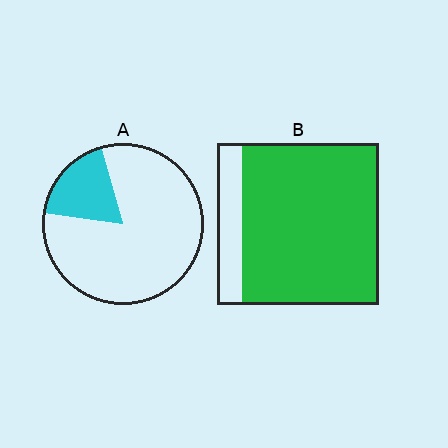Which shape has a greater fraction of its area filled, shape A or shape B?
Shape B.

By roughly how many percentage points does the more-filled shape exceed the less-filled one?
By roughly 65 percentage points (B over A).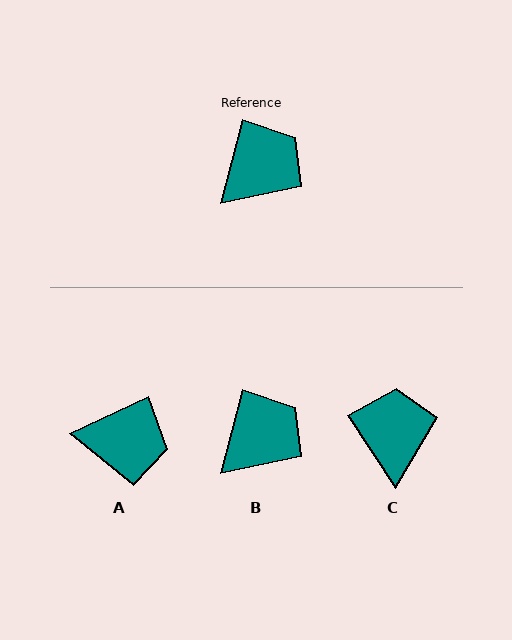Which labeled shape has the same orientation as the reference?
B.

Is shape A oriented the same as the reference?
No, it is off by about 51 degrees.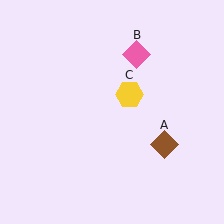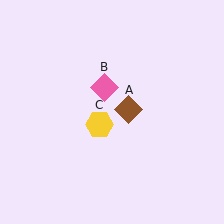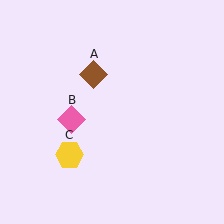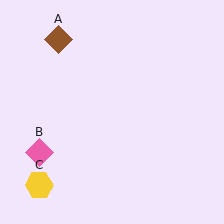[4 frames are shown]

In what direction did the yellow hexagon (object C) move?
The yellow hexagon (object C) moved down and to the left.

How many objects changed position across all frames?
3 objects changed position: brown diamond (object A), pink diamond (object B), yellow hexagon (object C).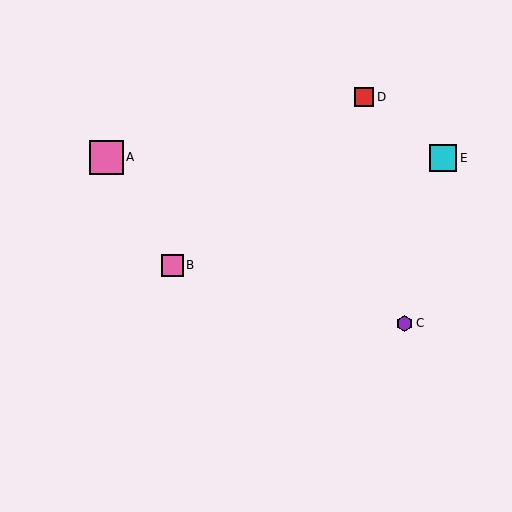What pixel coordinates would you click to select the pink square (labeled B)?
Click at (172, 265) to select the pink square B.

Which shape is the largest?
The pink square (labeled A) is the largest.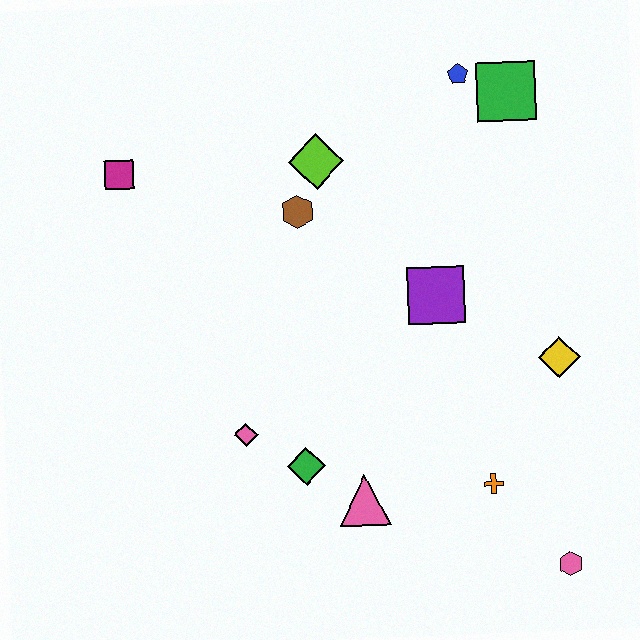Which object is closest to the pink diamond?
The green diamond is closest to the pink diamond.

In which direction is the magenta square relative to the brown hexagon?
The magenta square is to the left of the brown hexagon.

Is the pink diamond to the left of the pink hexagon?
Yes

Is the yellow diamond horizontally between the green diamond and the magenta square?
No